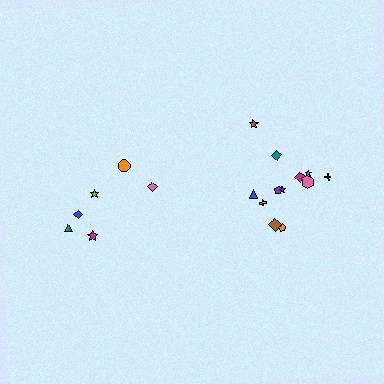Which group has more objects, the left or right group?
The right group.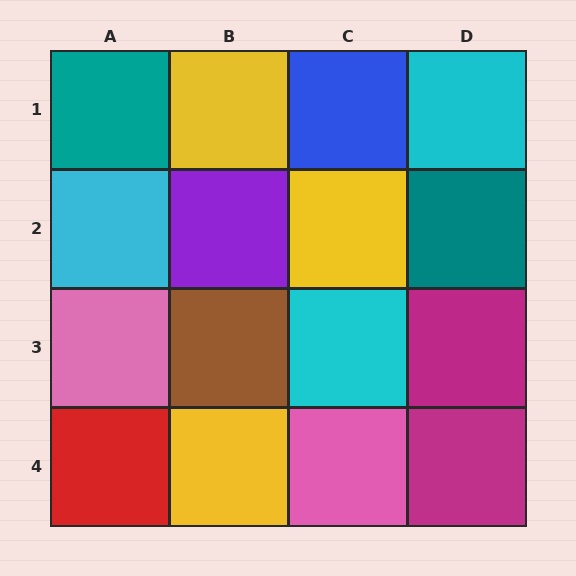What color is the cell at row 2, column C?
Yellow.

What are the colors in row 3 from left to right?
Pink, brown, cyan, magenta.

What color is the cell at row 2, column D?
Teal.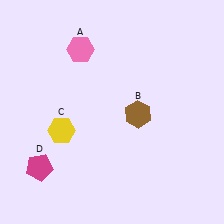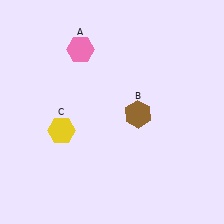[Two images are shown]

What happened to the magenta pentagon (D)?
The magenta pentagon (D) was removed in Image 2. It was in the bottom-left area of Image 1.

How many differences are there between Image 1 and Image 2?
There is 1 difference between the two images.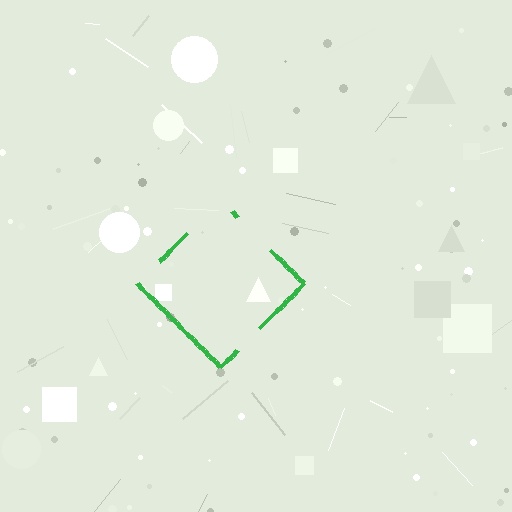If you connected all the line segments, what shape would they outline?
They would outline a diamond.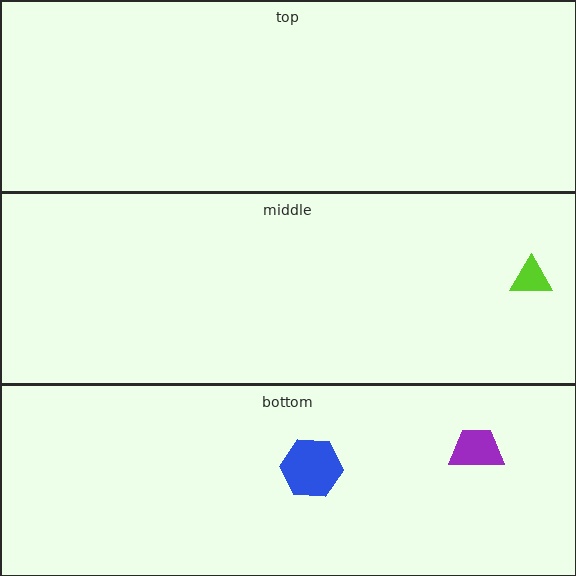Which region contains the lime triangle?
The middle region.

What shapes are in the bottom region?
The blue hexagon, the purple trapezoid.